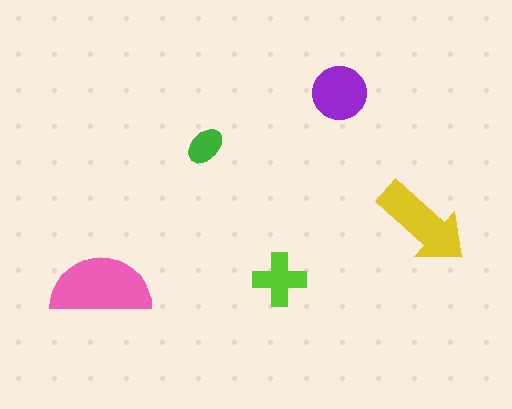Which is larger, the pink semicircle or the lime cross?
The pink semicircle.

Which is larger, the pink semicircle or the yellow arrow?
The pink semicircle.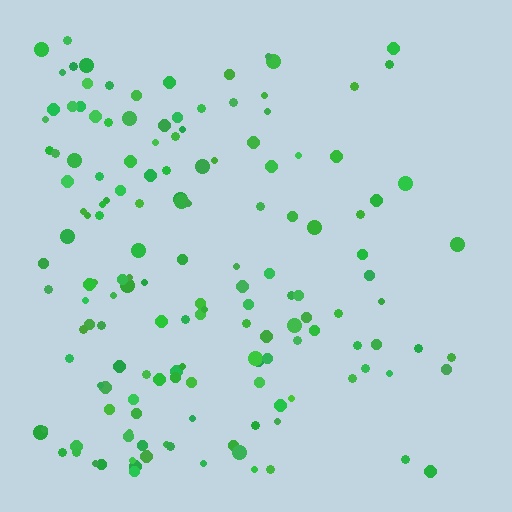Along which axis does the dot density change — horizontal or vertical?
Horizontal.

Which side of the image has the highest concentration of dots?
The left.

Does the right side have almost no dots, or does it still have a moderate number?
Still a moderate number, just noticeably fewer than the left.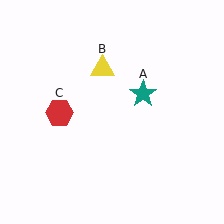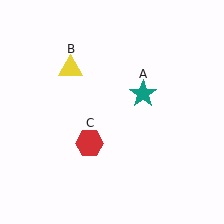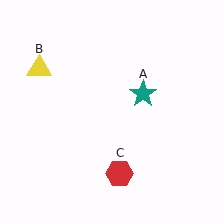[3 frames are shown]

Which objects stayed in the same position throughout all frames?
Teal star (object A) remained stationary.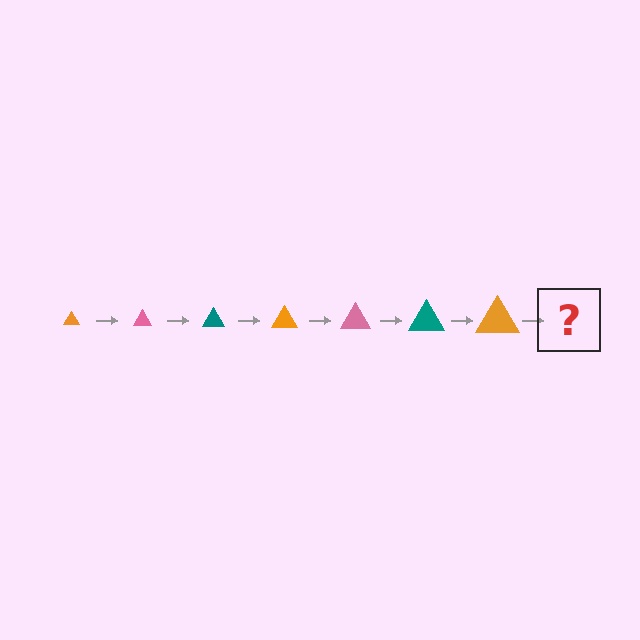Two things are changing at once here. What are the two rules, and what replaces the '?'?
The two rules are that the triangle grows larger each step and the color cycles through orange, pink, and teal. The '?' should be a pink triangle, larger than the previous one.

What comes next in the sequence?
The next element should be a pink triangle, larger than the previous one.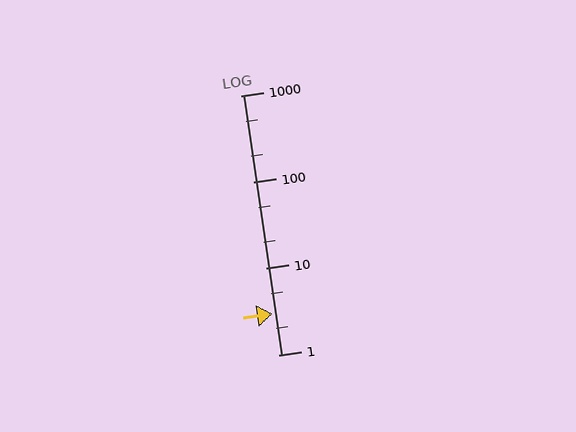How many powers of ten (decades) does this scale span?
The scale spans 3 decades, from 1 to 1000.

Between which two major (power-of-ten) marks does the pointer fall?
The pointer is between 1 and 10.